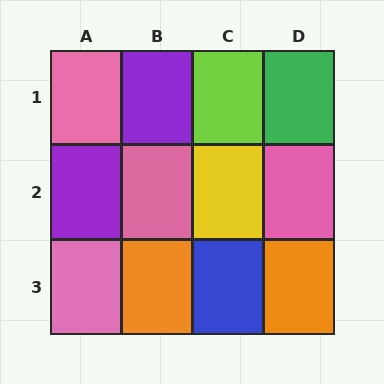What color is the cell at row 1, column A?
Pink.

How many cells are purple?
2 cells are purple.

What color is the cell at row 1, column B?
Purple.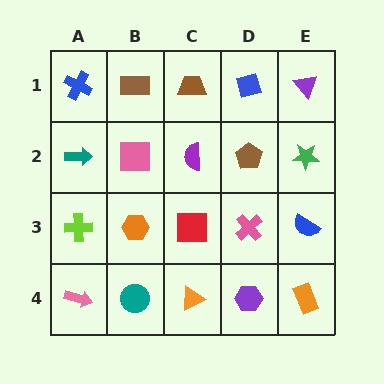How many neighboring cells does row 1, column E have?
2.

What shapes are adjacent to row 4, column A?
A lime cross (row 3, column A), a teal circle (row 4, column B).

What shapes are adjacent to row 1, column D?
A brown pentagon (row 2, column D), a brown trapezoid (row 1, column C), a purple triangle (row 1, column E).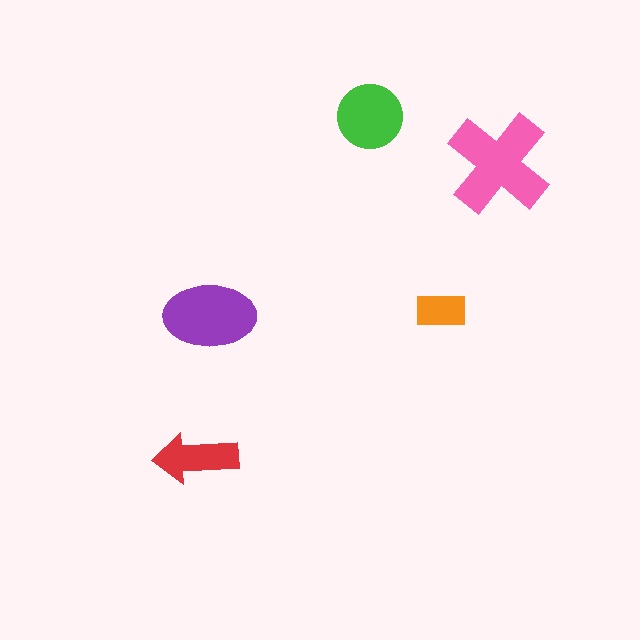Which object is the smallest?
The orange rectangle.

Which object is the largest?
The pink cross.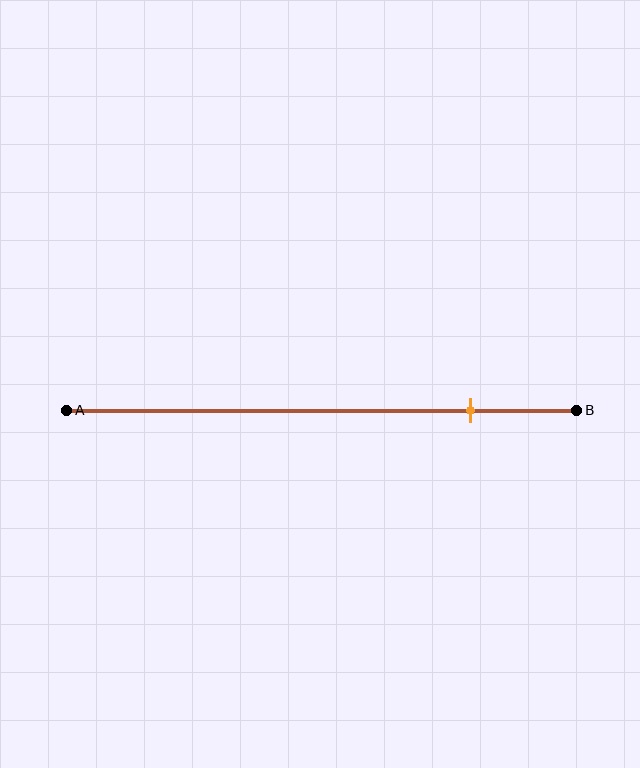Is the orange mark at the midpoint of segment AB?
No, the mark is at about 80% from A, not at the 50% midpoint.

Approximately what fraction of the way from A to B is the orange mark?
The orange mark is approximately 80% of the way from A to B.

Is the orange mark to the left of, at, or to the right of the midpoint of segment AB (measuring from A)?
The orange mark is to the right of the midpoint of segment AB.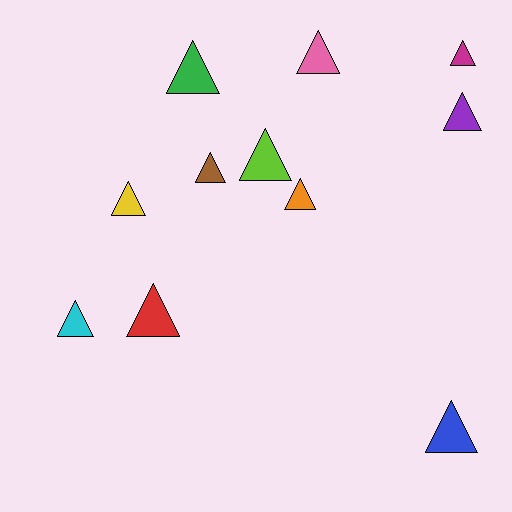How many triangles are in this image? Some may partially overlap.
There are 11 triangles.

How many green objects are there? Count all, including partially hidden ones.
There is 1 green object.